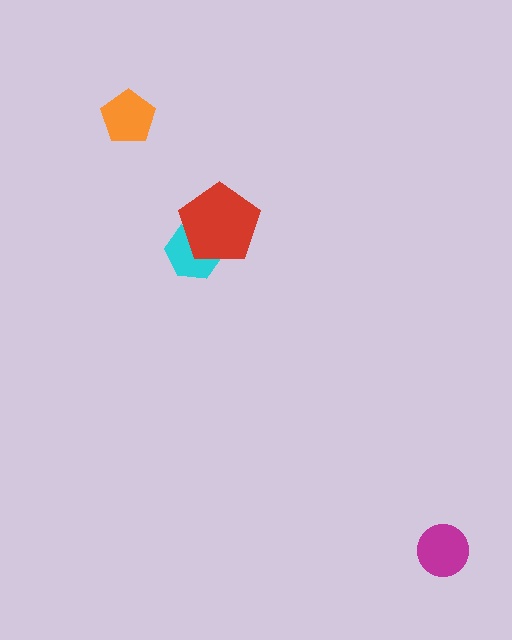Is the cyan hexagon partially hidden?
Yes, it is partially covered by another shape.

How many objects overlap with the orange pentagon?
0 objects overlap with the orange pentagon.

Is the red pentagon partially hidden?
No, no other shape covers it.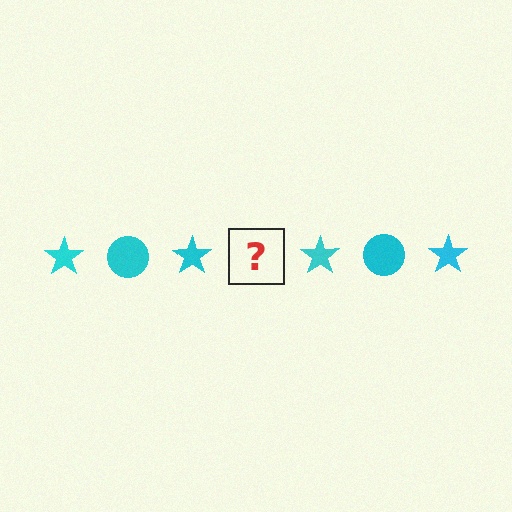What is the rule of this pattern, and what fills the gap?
The rule is that the pattern cycles through star, circle shapes in cyan. The gap should be filled with a cyan circle.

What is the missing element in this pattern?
The missing element is a cyan circle.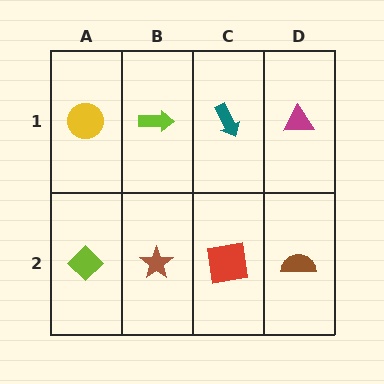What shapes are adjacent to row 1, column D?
A brown semicircle (row 2, column D), a teal arrow (row 1, column C).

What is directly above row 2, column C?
A teal arrow.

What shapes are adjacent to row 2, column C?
A teal arrow (row 1, column C), a brown star (row 2, column B), a brown semicircle (row 2, column D).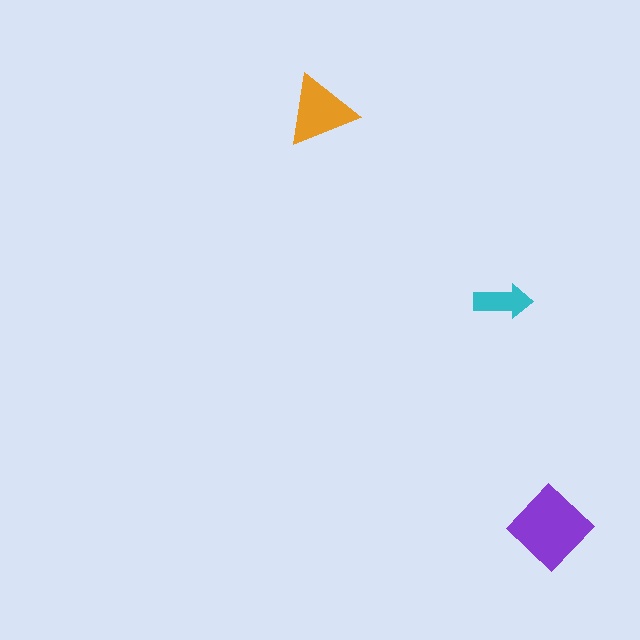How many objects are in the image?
There are 3 objects in the image.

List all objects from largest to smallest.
The purple diamond, the orange triangle, the cyan arrow.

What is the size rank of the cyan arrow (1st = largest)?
3rd.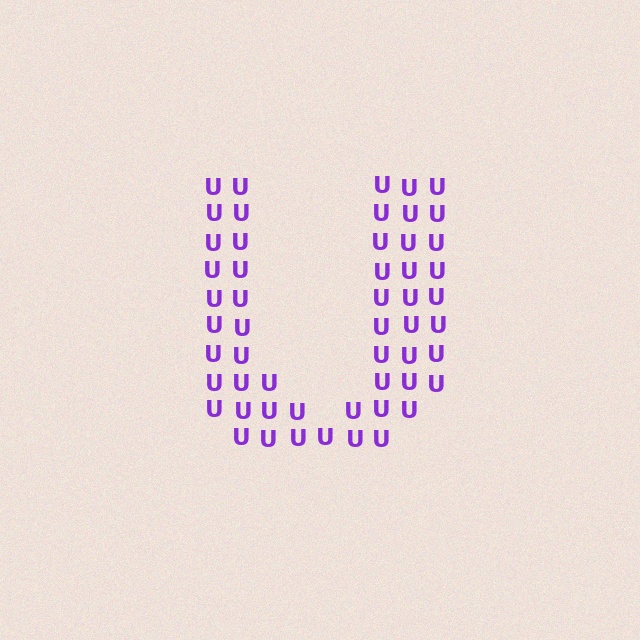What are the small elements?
The small elements are letter U's.